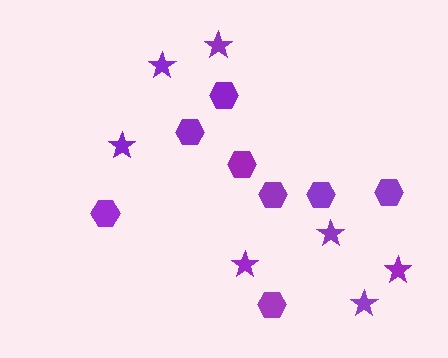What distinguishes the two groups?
There are 2 groups: one group of stars (7) and one group of hexagons (8).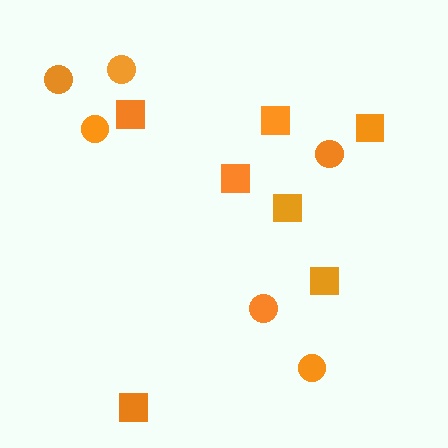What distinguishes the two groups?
There are 2 groups: one group of circles (6) and one group of squares (7).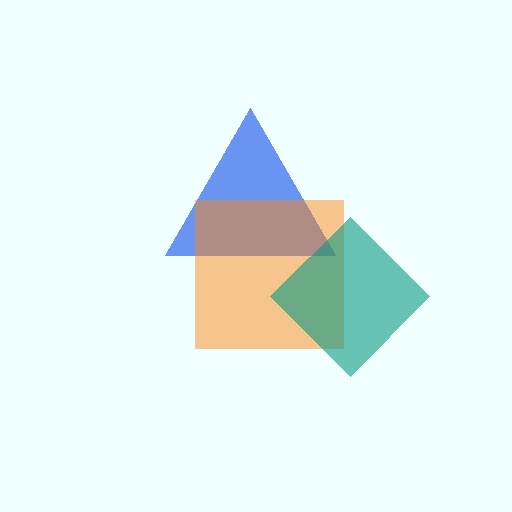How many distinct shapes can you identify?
There are 3 distinct shapes: a blue triangle, an orange square, a teal diamond.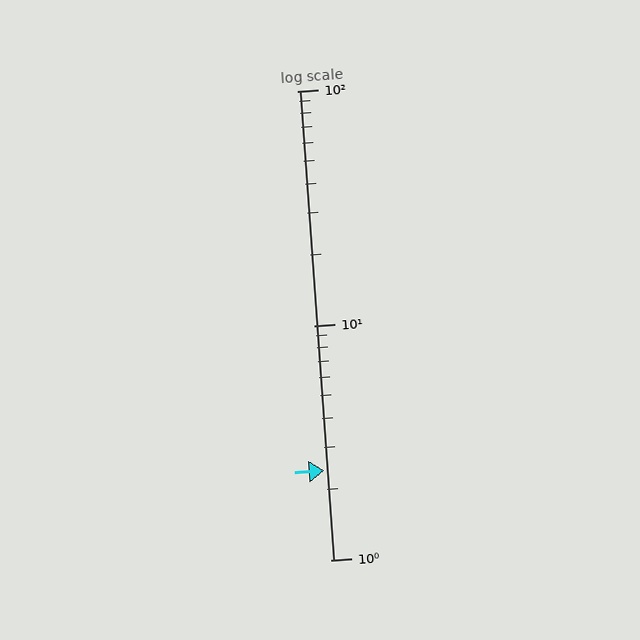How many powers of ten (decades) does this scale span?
The scale spans 2 decades, from 1 to 100.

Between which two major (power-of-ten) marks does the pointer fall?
The pointer is between 1 and 10.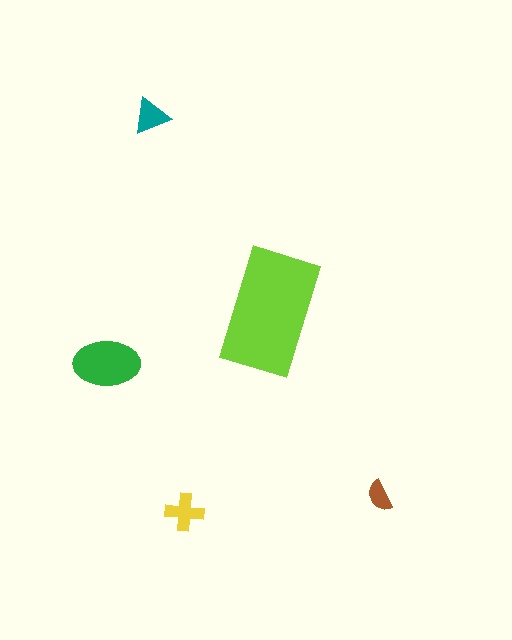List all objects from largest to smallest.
The lime rectangle, the green ellipse, the yellow cross, the teal triangle, the brown semicircle.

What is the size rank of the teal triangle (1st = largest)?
4th.